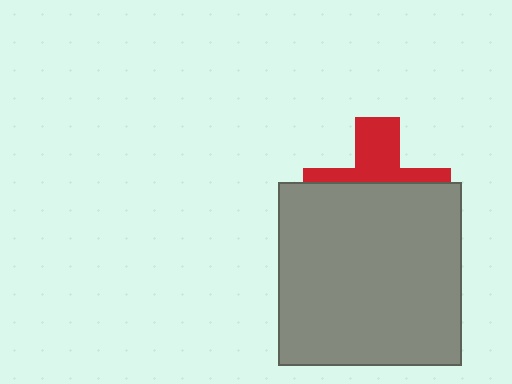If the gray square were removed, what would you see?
You would see the complete red cross.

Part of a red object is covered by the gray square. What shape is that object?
It is a cross.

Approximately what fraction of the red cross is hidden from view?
Roughly 62% of the red cross is hidden behind the gray square.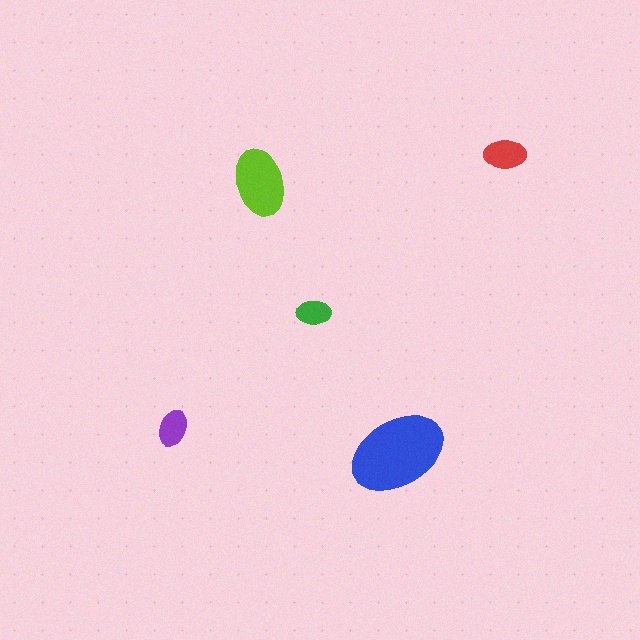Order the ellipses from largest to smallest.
the blue one, the lime one, the red one, the purple one, the green one.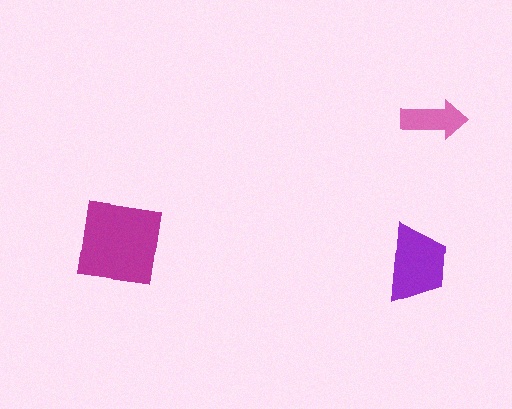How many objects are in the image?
There are 3 objects in the image.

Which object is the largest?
The magenta square.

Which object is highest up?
The pink arrow is topmost.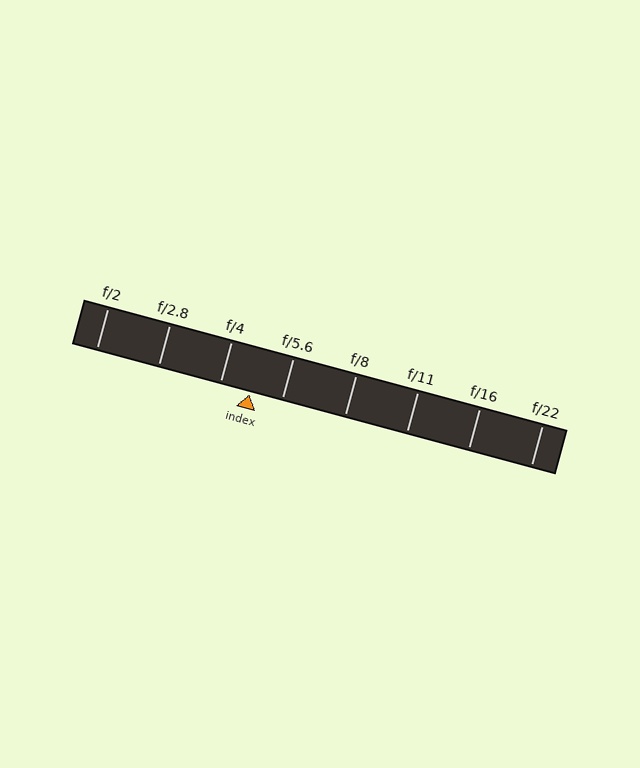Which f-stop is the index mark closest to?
The index mark is closest to f/4.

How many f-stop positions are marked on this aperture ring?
There are 8 f-stop positions marked.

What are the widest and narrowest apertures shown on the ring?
The widest aperture shown is f/2 and the narrowest is f/22.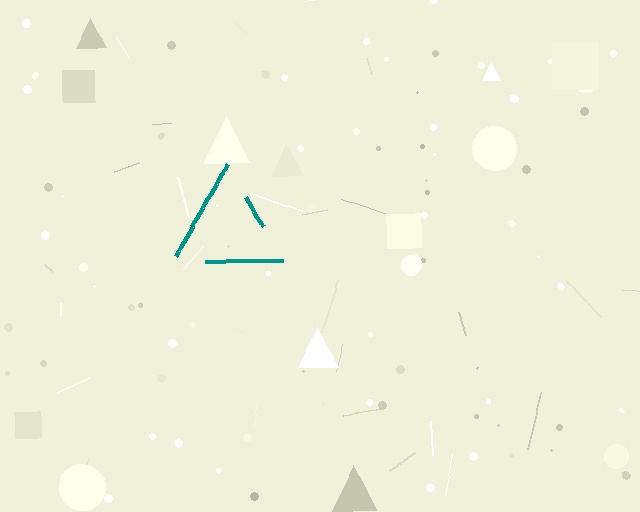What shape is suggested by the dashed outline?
The dashed outline suggests a triangle.